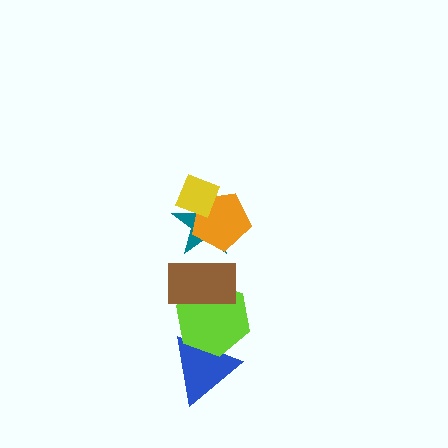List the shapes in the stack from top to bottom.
From top to bottom: the yellow diamond, the orange pentagon, the teal star, the brown rectangle, the lime hexagon, the blue triangle.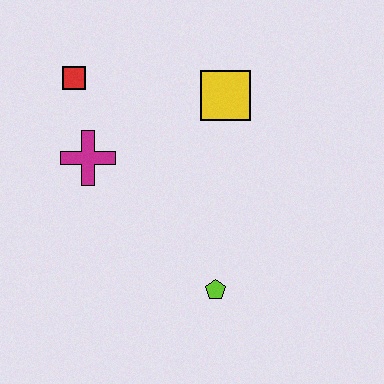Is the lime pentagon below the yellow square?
Yes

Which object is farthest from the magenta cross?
The lime pentagon is farthest from the magenta cross.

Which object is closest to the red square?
The magenta cross is closest to the red square.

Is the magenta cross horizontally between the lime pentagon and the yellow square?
No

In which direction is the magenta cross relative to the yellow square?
The magenta cross is to the left of the yellow square.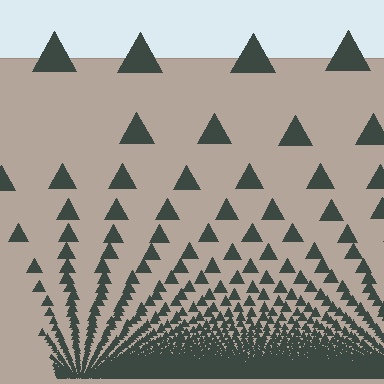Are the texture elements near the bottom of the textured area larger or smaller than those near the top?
Smaller. The gradient is inverted — elements near the bottom are smaller and denser.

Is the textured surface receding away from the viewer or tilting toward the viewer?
The surface appears to tilt toward the viewer. Texture elements get larger and sparser toward the top.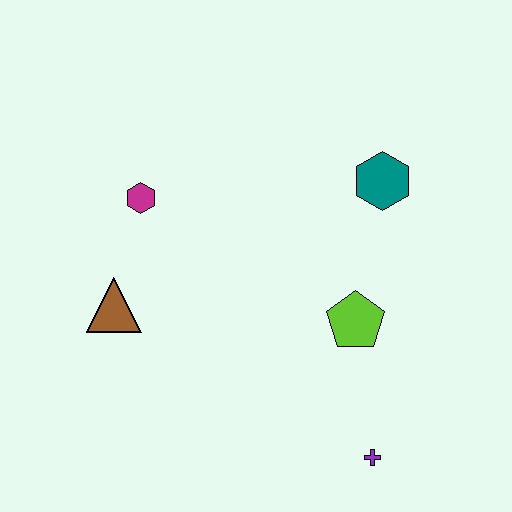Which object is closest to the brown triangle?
The magenta hexagon is closest to the brown triangle.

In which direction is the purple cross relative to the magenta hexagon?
The purple cross is below the magenta hexagon.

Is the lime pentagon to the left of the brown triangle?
No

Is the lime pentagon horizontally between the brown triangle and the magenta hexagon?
No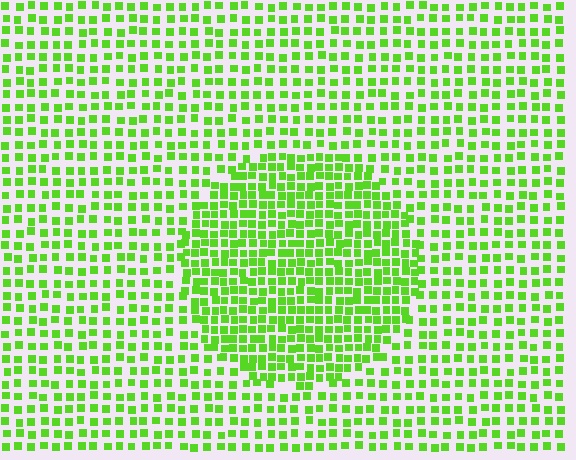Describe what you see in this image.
The image contains small lime elements arranged at two different densities. A circle-shaped region is visible where the elements are more densely packed than the surrounding area.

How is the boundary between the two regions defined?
The boundary is defined by a change in element density (approximately 1.7x ratio). All elements are the same color, size, and shape.